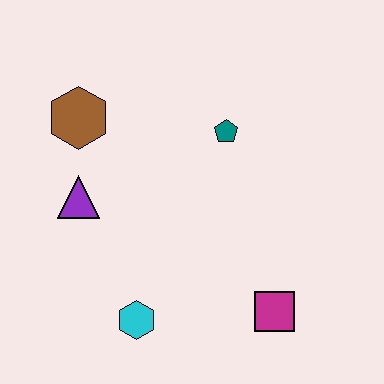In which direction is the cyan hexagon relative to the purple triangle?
The cyan hexagon is below the purple triangle.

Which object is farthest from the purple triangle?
The magenta square is farthest from the purple triangle.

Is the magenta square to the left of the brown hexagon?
No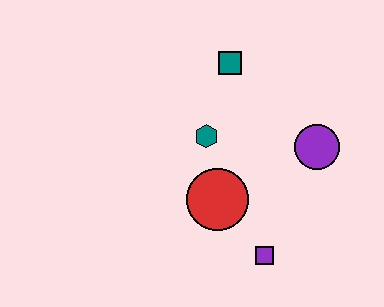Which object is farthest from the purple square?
The teal square is farthest from the purple square.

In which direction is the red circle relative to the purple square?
The red circle is above the purple square.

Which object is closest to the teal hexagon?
The red circle is closest to the teal hexagon.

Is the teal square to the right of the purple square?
No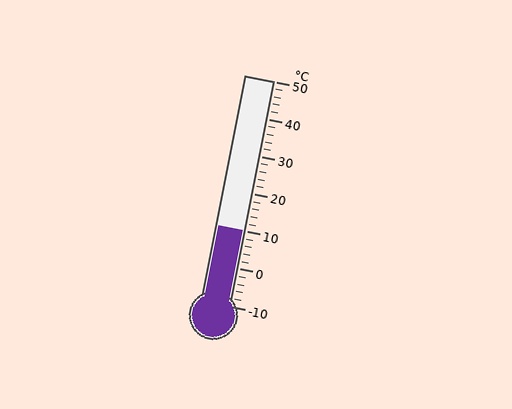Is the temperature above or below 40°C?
The temperature is below 40°C.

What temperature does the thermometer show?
The thermometer shows approximately 10°C.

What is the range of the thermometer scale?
The thermometer scale ranges from -10°C to 50°C.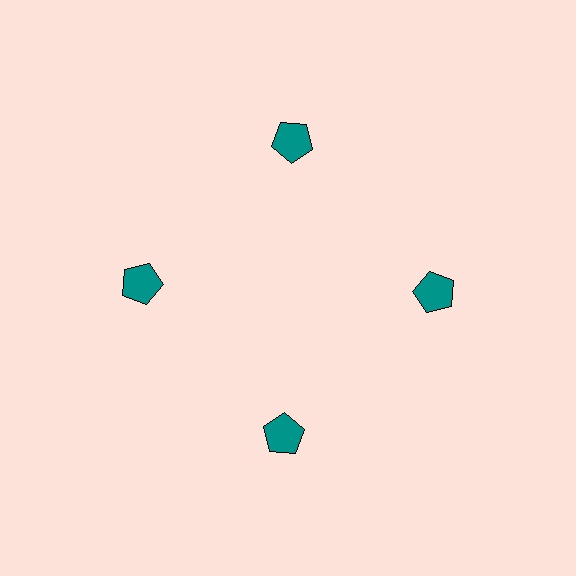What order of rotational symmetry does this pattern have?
This pattern has 4-fold rotational symmetry.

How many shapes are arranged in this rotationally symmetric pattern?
There are 4 shapes, arranged in 4 groups of 1.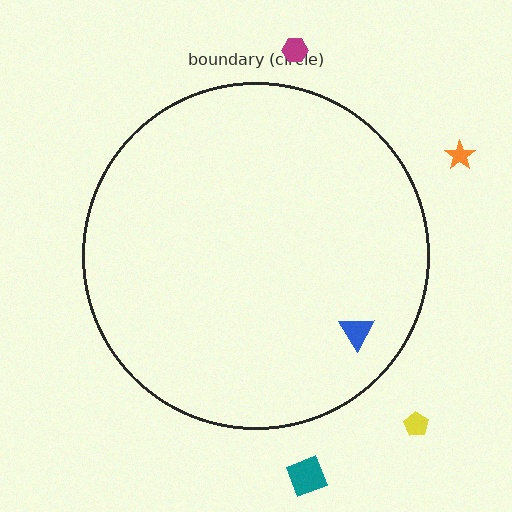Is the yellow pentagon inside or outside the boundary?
Outside.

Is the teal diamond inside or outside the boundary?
Outside.